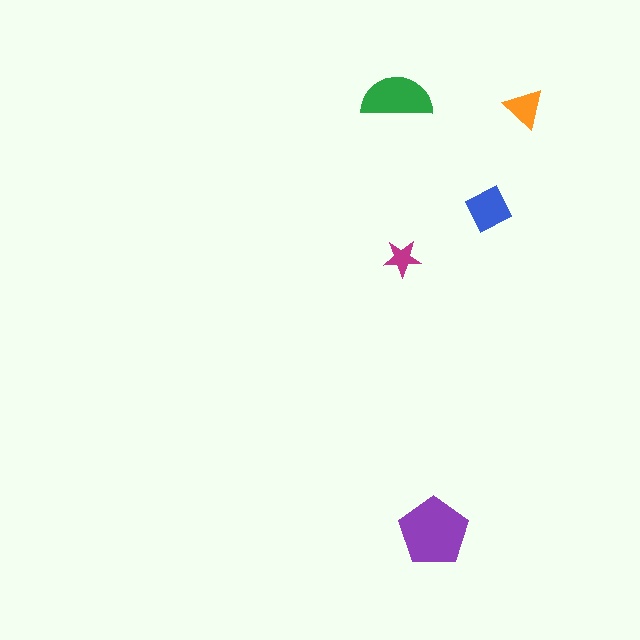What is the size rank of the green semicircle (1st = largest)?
2nd.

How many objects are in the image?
There are 5 objects in the image.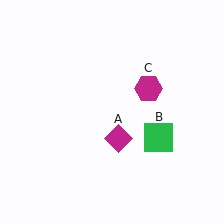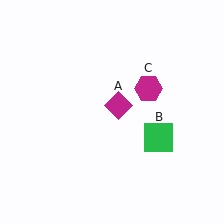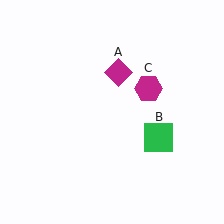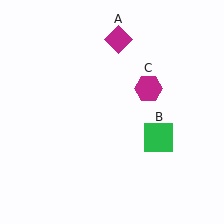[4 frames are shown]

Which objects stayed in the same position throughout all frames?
Green square (object B) and magenta hexagon (object C) remained stationary.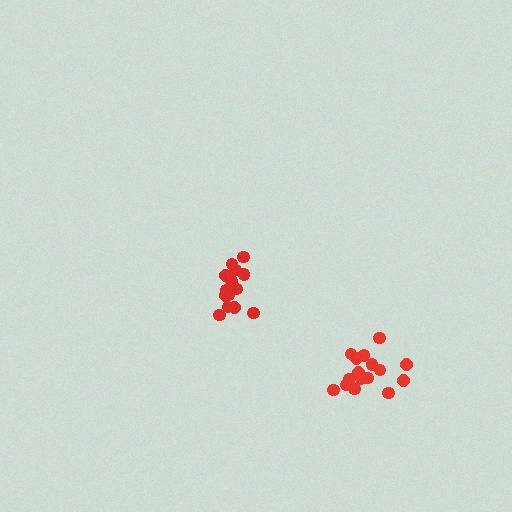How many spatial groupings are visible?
There are 2 spatial groupings.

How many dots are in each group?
Group 1: 14 dots, Group 2: 16 dots (30 total).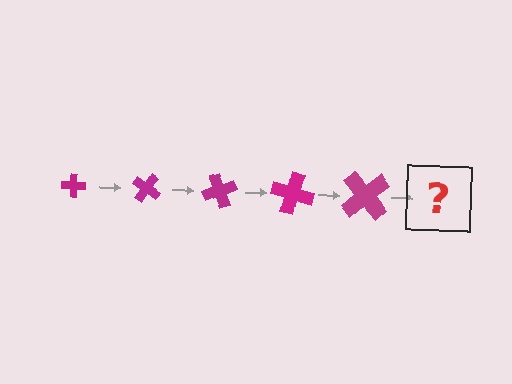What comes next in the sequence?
The next element should be a cross, larger than the previous one and rotated 175 degrees from the start.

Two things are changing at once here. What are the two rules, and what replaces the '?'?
The two rules are that the cross grows larger each step and it rotates 35 degrees each step. The '?' should be a cross, larger than the previous one and rotated 175 degrees from the start.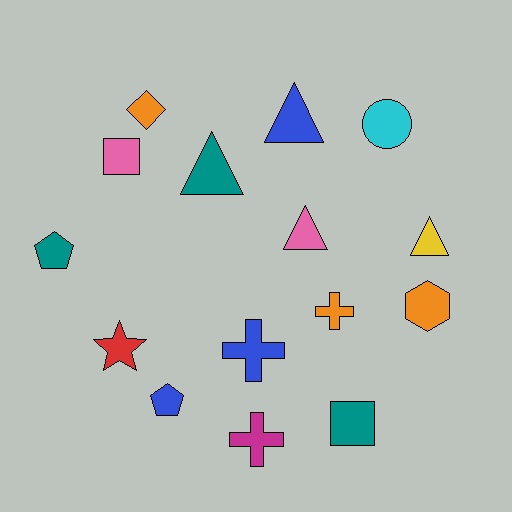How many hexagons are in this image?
There is 1 hexagon.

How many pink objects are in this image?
There are 2 pink objects.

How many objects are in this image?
There are 15 objects.